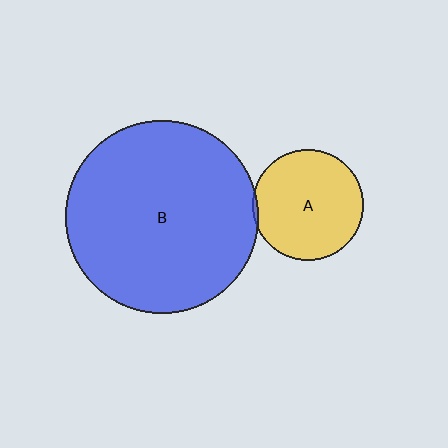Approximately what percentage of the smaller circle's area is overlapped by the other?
Approximately 5%.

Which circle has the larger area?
Circle B (blue).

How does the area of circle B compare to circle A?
Approximately 3.0 times.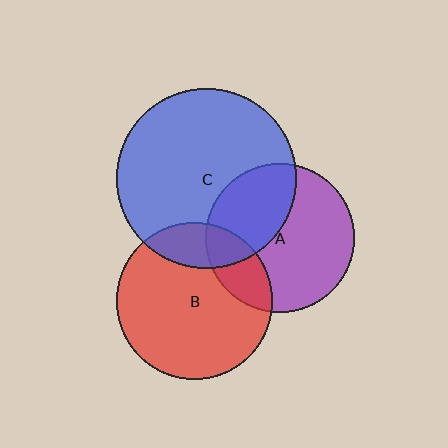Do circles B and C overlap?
Yes.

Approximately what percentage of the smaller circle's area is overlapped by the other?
Approximately 20%.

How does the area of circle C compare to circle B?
Approximately 1.3 times.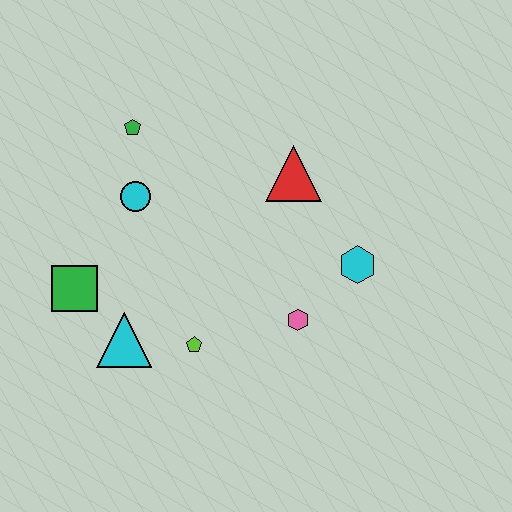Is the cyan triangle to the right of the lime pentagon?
No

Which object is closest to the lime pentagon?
The cyan triangle is closest to the lime pentagon.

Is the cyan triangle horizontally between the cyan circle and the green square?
Yes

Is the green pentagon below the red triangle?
No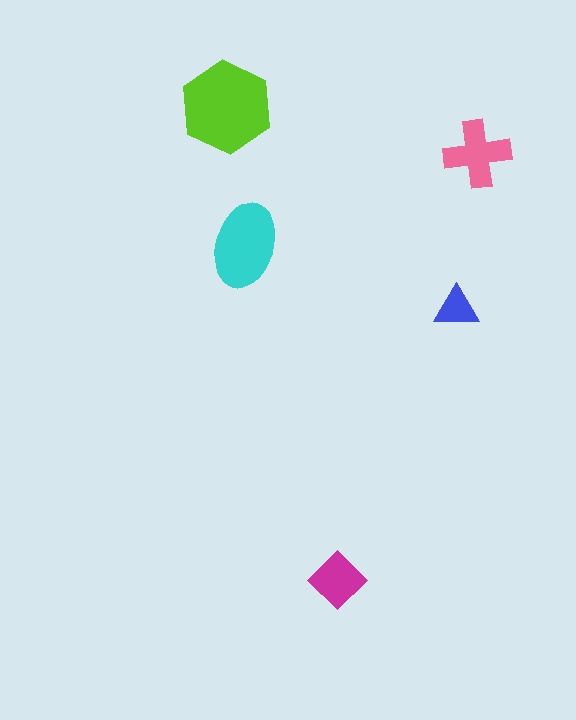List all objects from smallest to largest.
The blue triangle, the magenta diamond, the pink cross, the cyan ellipse, the lime hexagon.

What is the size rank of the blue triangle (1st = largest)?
5th.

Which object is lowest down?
The magenta diamond is bottommost.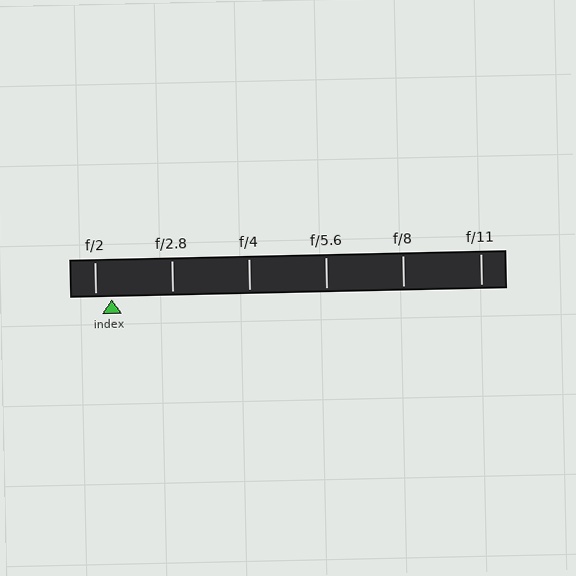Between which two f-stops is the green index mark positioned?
The index mark is between f/2 and f/2.8.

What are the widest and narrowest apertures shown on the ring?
The widest aperture shown is f/2 and the narrowest is f/11.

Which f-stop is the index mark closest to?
The index mark is closest to f/2.